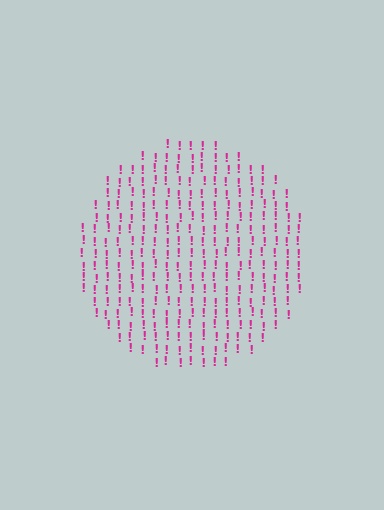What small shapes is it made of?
It is made of small exclamation marks.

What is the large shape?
The large shape is a circle.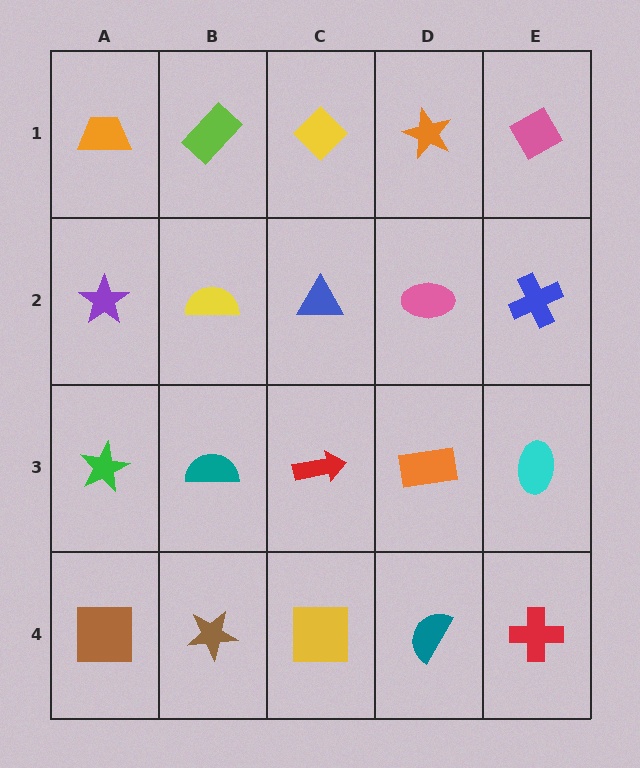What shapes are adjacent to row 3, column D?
A pink ellipse (row 2, column D), a teal semicircle (row 4, column D), a red arrow (row 3, column C), a cyan ellipse (row 3, column E).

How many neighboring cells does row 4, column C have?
3.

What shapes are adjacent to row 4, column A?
A green star (row 3, column A), a brown star (row 4, column B).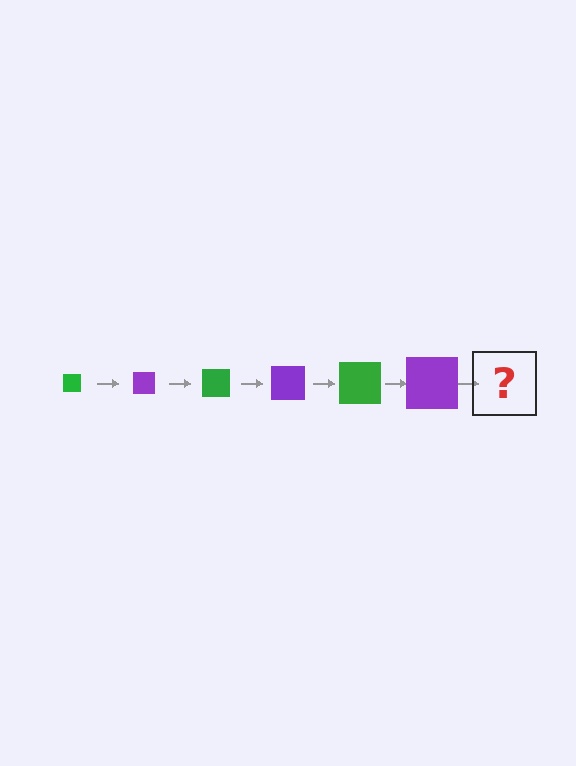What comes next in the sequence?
The next element should be a green square, larger than the previous one.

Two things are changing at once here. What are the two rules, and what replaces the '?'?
The two rules are that the square grows larger each step and the color cycles through green and purple. The '?' should be a green square, larger than the previous one.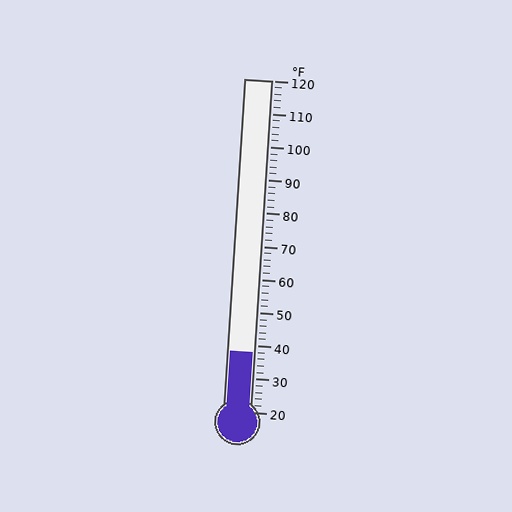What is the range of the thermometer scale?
The thermometer scale ranges from 20°F to 120°F.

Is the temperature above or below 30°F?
The temperature is above 30°F.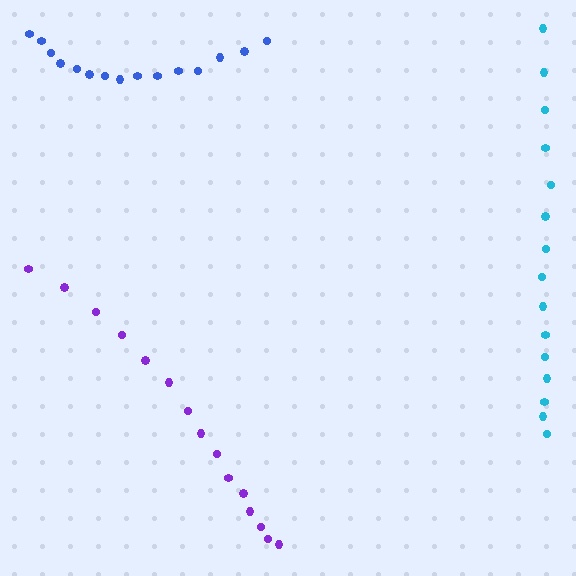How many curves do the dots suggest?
There are 3 distinct paths.